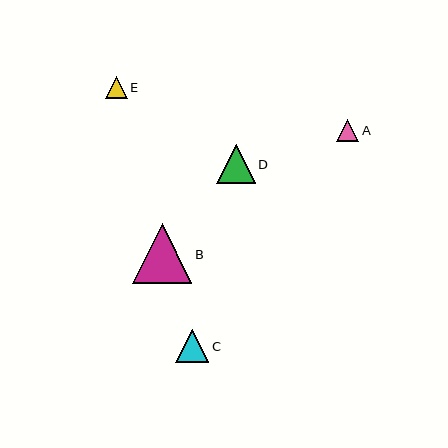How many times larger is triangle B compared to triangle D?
Triangle B is approximately 1.5 times the size of triangle D.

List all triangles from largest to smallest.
From largest to smallest: B, D, C, E, A.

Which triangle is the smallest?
Triangle A is the smallest with a size of approximately 22 pixels.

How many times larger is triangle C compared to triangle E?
Triangle C is approximately 1.5 times the size of triangle E.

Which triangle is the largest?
Triangle B is the largest with a size of approximately 59 pixels.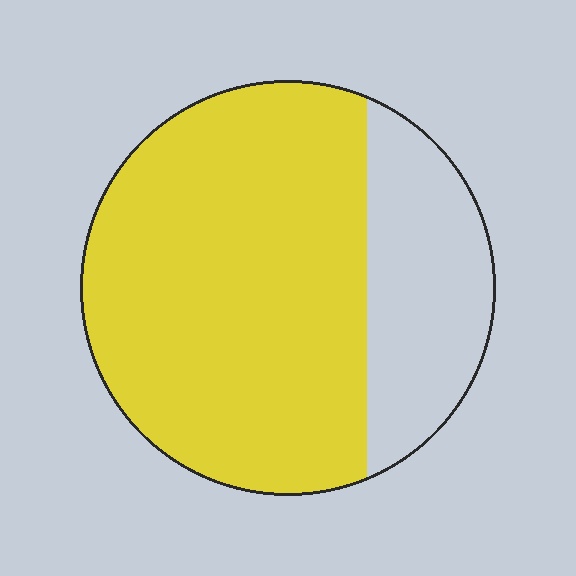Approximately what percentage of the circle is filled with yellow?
Approximately 75%.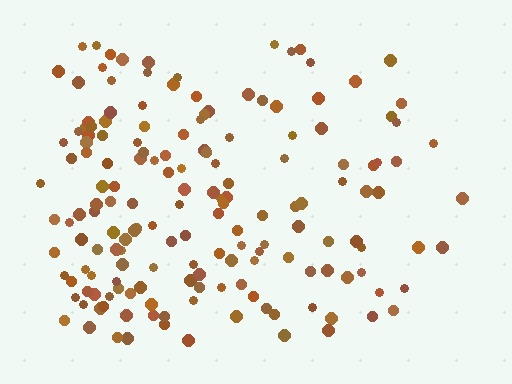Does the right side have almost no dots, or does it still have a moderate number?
Still a moderate number, just noticeably fewer than the left.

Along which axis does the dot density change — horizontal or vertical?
Horizontal.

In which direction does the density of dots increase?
From right to left, with the left side densest.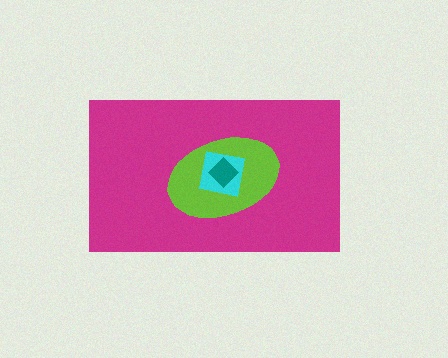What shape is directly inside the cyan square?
The teal diamond.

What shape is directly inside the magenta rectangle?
The lime ellipse.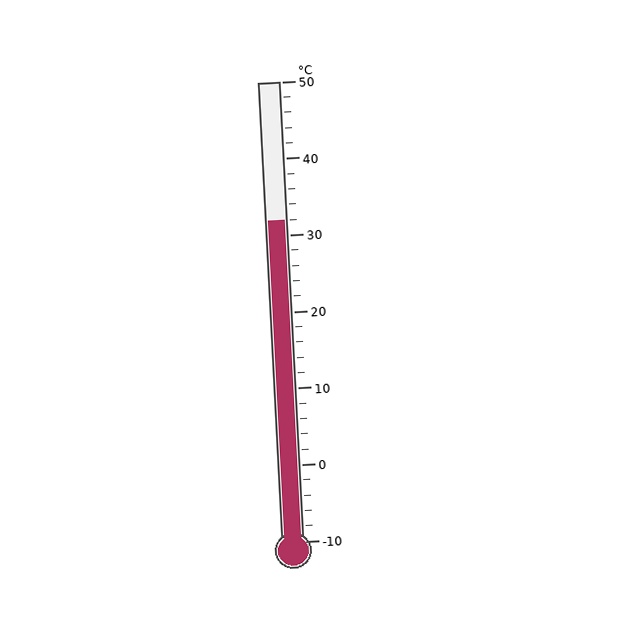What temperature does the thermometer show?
The thermometer shows approximately 32°C.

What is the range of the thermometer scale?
The thermometer scale ranges from -10°C to 50°C.